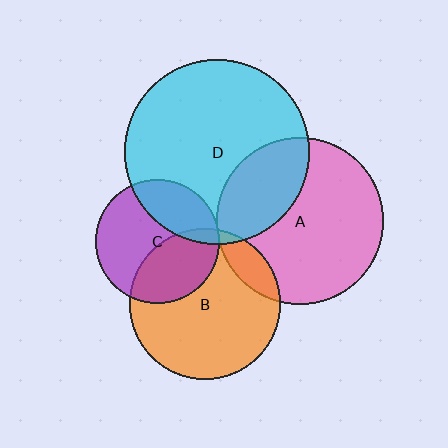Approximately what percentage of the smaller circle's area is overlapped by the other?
Approximately 30%.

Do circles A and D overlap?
Yes.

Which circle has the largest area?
Circle D (cyan).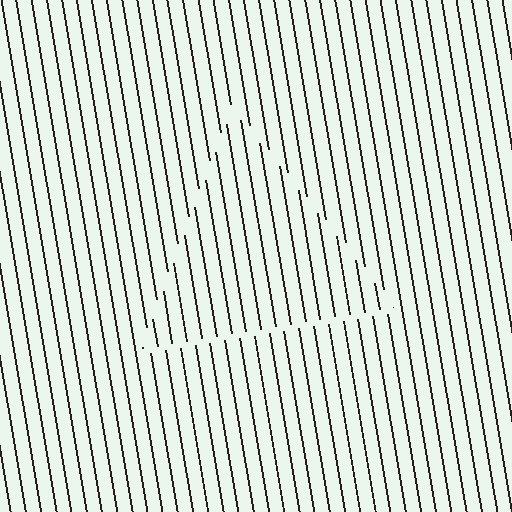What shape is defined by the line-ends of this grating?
An illusory triangle. The interior of the shape contains the same grating, shifted by half a period — the contour is defined by the phase discontinuity where line-ends from the inner and outer gratings abut.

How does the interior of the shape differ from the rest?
The interior of the shape contains the same grating, shifted by half a period — the contour is defined by the phase discontinuity where line-ends from the inner and outer gratings abut.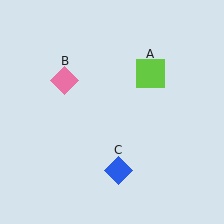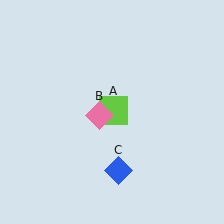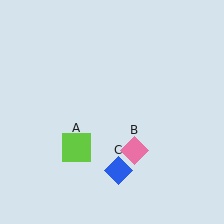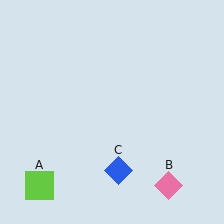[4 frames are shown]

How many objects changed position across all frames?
2 objects changed position: lime square (object A), pink diamond (object B).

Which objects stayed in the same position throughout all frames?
Blue diamond (object C) remained stationary.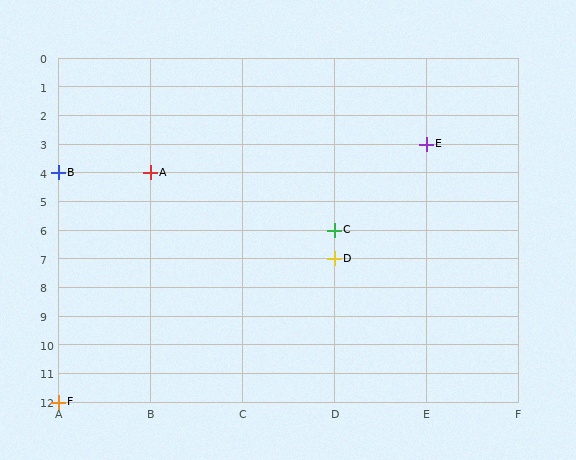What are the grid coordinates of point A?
Point A is at grid coordinates (B, 4).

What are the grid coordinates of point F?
Point F is at grid coordinates (A, 12).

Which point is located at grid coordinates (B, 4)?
Point A is at (B, 4).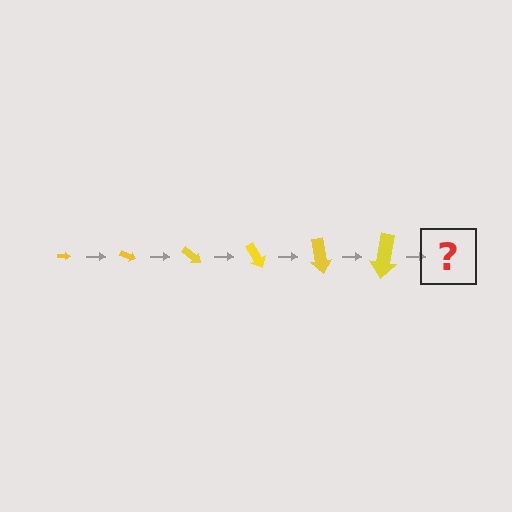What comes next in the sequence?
The next element should be an arrow, larger than the previous one and rotated 120 degrees from the start.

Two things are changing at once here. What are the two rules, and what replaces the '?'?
The two rules are that the arrow grows larger each step and it rotates 20 degrees each step. The '?' should be an arrow, larger than the previous one and rotated 120 degrees from the start.